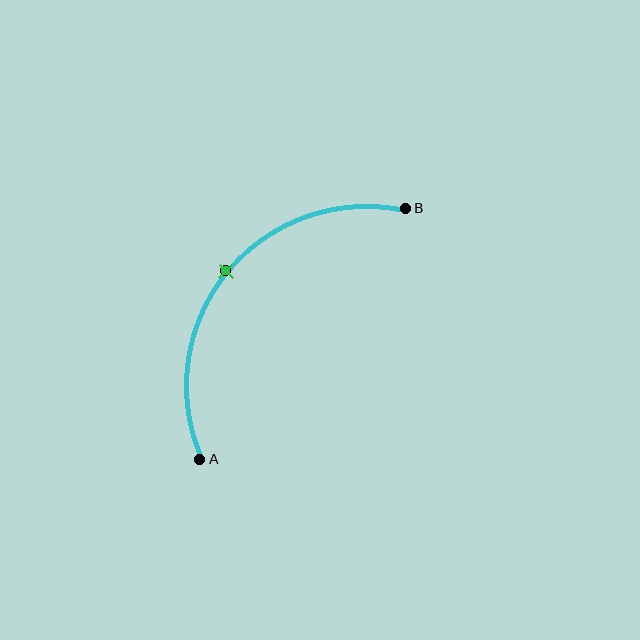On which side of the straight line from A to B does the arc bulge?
The arc bulges above and to the left of the straight line connecting A and B.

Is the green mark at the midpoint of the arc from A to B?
Yes. The green mark lies on the arc at equal arc-length from both A and B — it is the arc midpoint.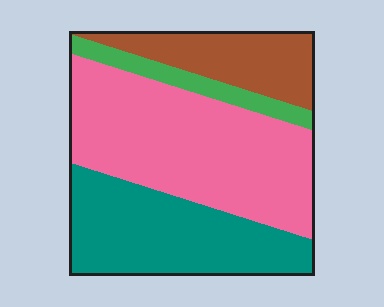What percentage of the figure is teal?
Teal takes up about one third (1/3) of the figure.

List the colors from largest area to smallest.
From largest to smallest: pink, teal, brown, green.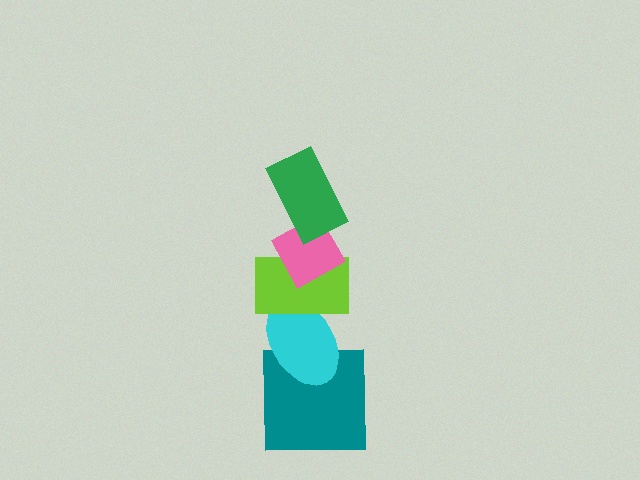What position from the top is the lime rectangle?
The lime rectangle is 3rd from the top.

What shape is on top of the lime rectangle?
The pink diamond is on top of the lime rectangle.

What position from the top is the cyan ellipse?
The cyan ellipse is 4th from the top.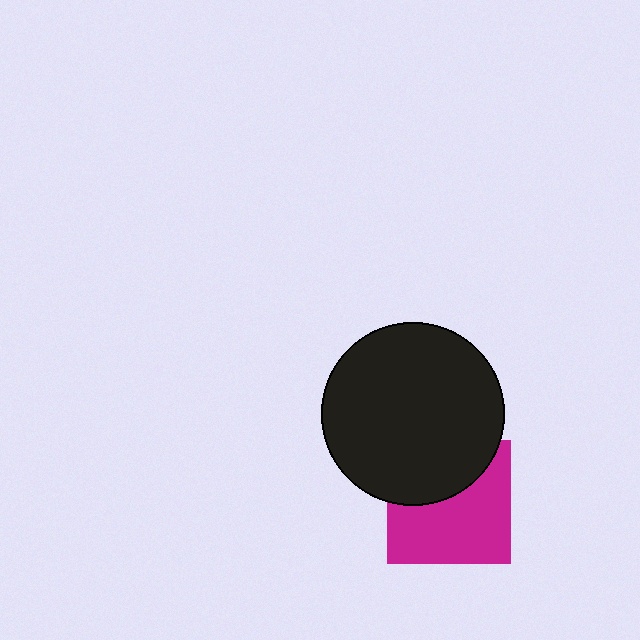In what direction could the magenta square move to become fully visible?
The magenta square could move down. That would shift it out from behind the black circle entirely.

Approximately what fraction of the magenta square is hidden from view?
Roughly 39% of the magenta square is hidden behind the black circle.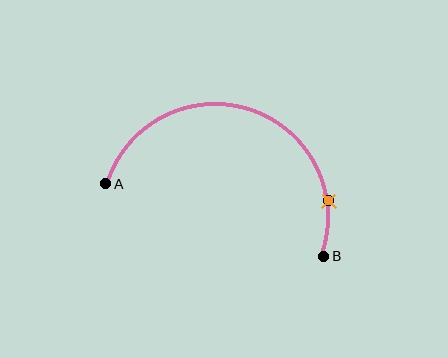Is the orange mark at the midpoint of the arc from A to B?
No. The orange mark lies on the arc but is closer to endpoint B. The arc midpoint would be at the point on the curve equidistant along the arc from both A and B.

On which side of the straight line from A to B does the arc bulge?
The arc bulges above the straight line connecting A and B.